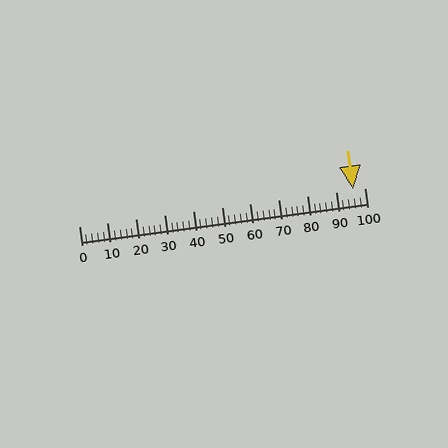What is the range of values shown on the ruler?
The ruler shows values from 0 to 100.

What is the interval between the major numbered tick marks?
The major tick marks are spaced 10 units apart.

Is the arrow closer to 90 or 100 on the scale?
The arrow is closer to 100.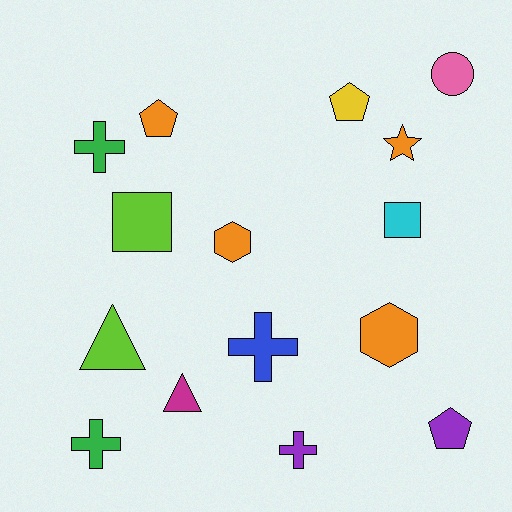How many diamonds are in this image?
There are no diamonds.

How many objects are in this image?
There are 15 objects.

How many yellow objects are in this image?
There is 1 yellow object.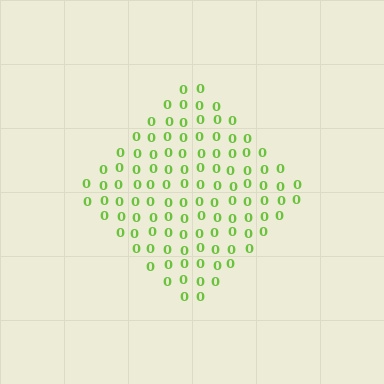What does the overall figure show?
The overall figure shows a diamond.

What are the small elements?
The small elements are digit 0's.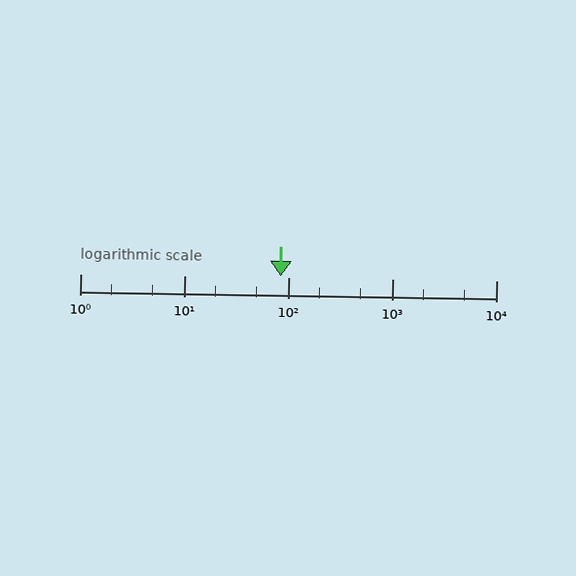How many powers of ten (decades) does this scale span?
The scale spans 4 decades, from 1 to 10000.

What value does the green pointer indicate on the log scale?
The pointer indicates approximately 85.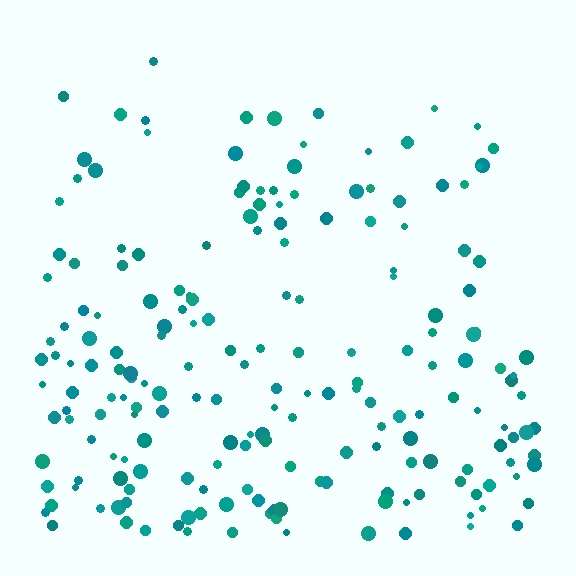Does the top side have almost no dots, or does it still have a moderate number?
Still a moderate number, just noticeably fewer than the bottom.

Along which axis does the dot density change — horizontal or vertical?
Vertical.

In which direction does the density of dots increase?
From top to bottom, with the bottom side densest.